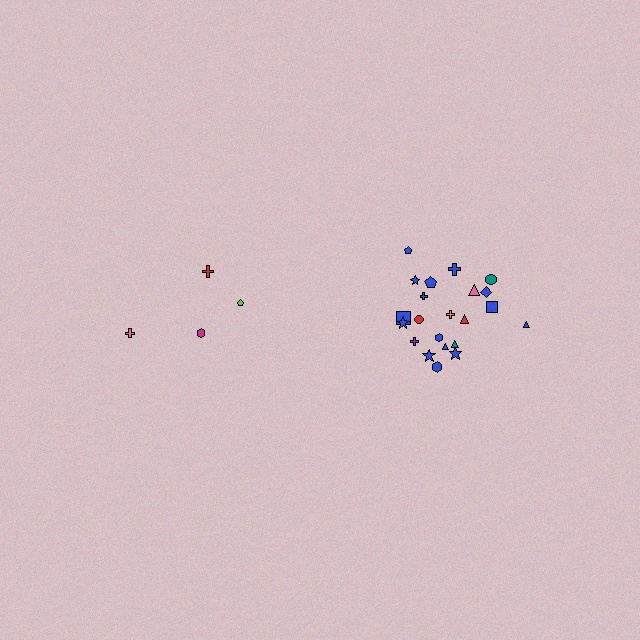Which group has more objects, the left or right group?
The right group.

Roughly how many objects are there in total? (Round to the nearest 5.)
Roughly 25 objects in total.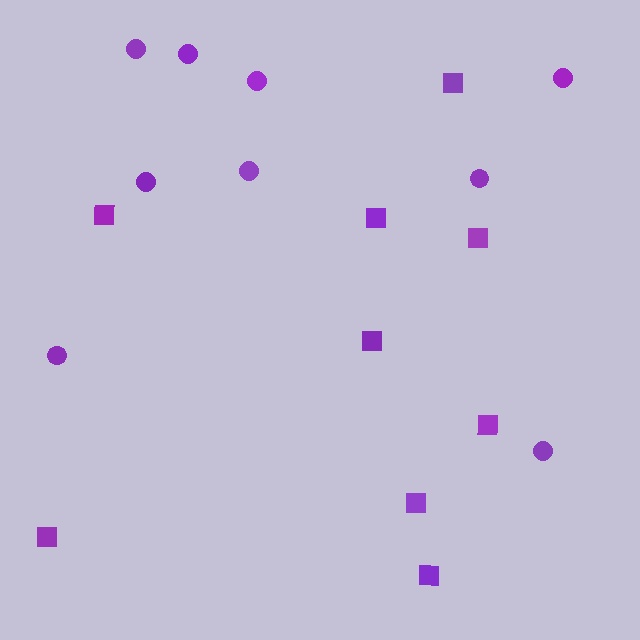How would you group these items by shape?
There are 2 groups: one group of squares (9) and one group of circles (9).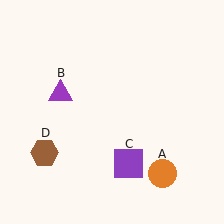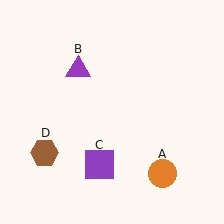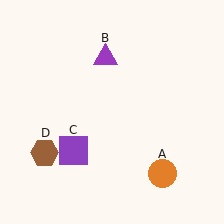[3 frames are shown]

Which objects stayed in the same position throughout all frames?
Orange circle (object A) and brown hexagon (object D) remained stationary.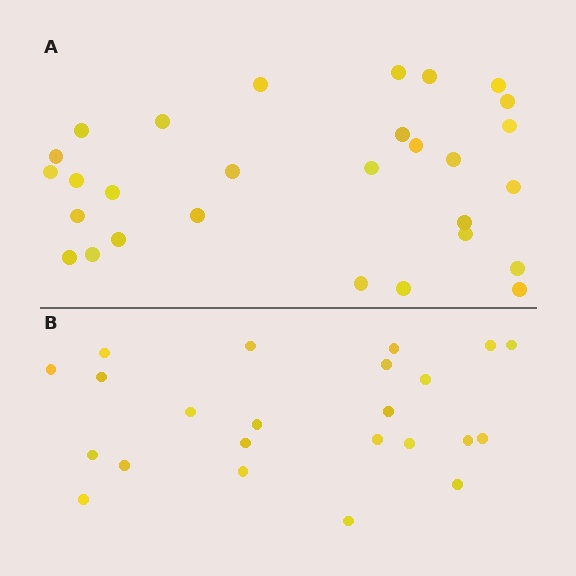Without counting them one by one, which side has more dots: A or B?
Region A (the top region) has more dots.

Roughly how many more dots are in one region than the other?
Region A has about 6 more dots than region B.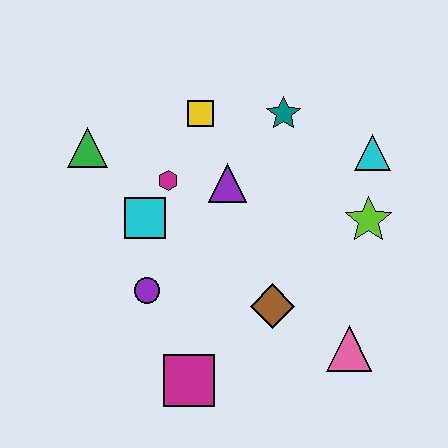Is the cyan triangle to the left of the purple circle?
No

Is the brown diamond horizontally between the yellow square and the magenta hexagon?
No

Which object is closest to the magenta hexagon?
The cyan square is closest to the magenta hexagon.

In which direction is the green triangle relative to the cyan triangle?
The green triangle is to the left of the cyan triangle.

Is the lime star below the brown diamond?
No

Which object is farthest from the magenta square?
The cyan triangle is farthest from the magenta square.